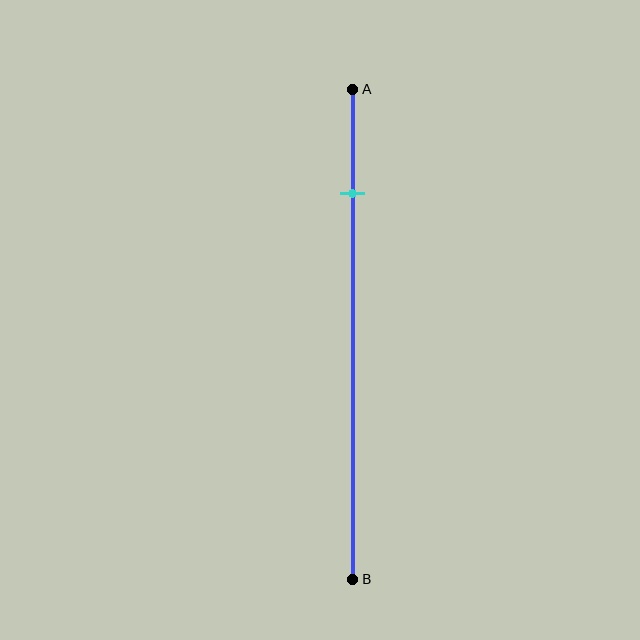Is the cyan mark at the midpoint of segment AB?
No, the mark is at about 20% from A, not at the 50% midpoint.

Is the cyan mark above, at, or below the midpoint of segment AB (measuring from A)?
The cyan mark is above the midpoint of segment AB.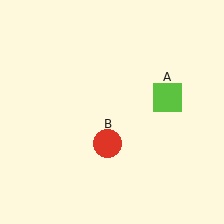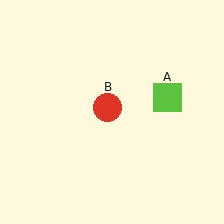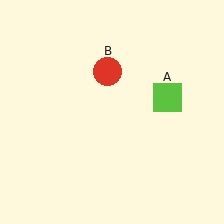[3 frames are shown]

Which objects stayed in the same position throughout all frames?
Lime square (object A) remained stationary.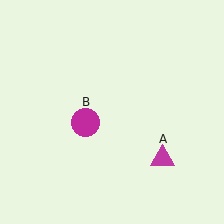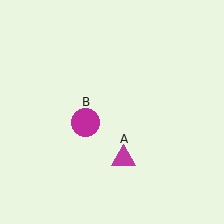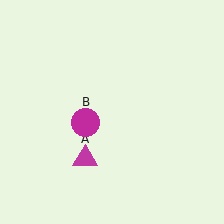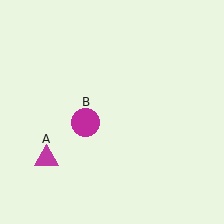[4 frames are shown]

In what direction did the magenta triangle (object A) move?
The magenta triangle (object A) moved left.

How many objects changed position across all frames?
1 object changed position: magenta triangle (object A).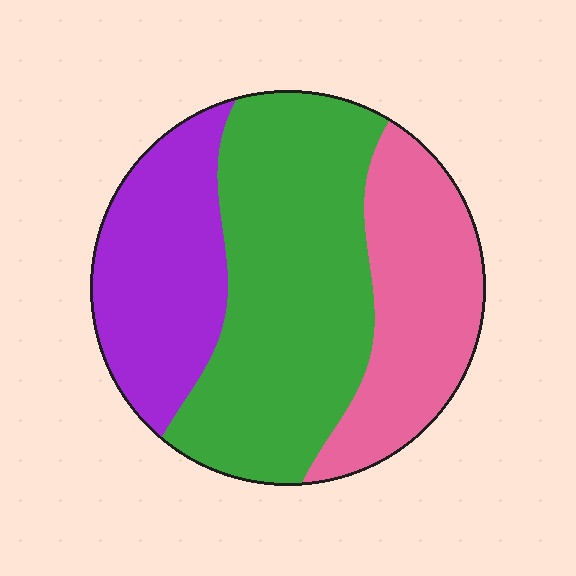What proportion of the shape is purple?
Purple covers around 25% of the shape.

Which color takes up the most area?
Green, at roughly 45%.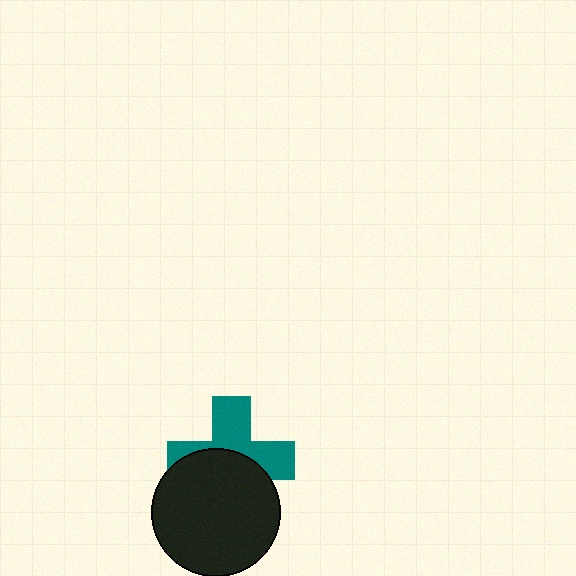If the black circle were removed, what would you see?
You would see the complete teal cross.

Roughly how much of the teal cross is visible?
About half of it is visible (roughly 50%).